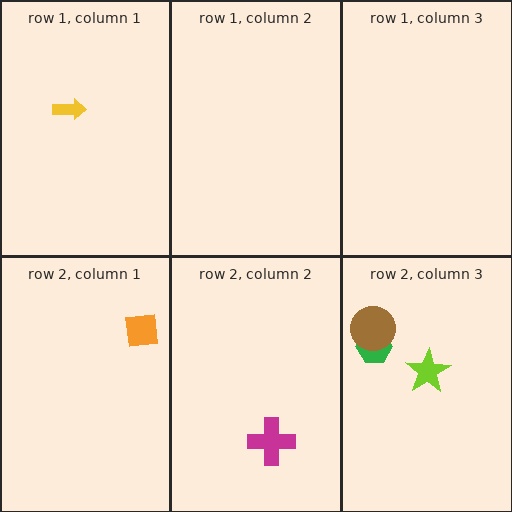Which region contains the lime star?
The row 2, column 3 region.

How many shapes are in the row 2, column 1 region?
1.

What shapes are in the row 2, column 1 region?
The orange square.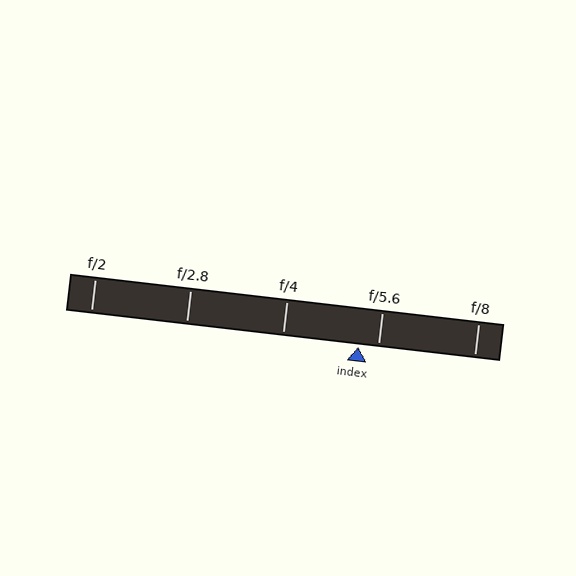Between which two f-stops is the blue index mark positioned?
The index mark is between f/4 and f/5.6.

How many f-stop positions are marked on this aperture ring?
There are 5 f-stop positions marked.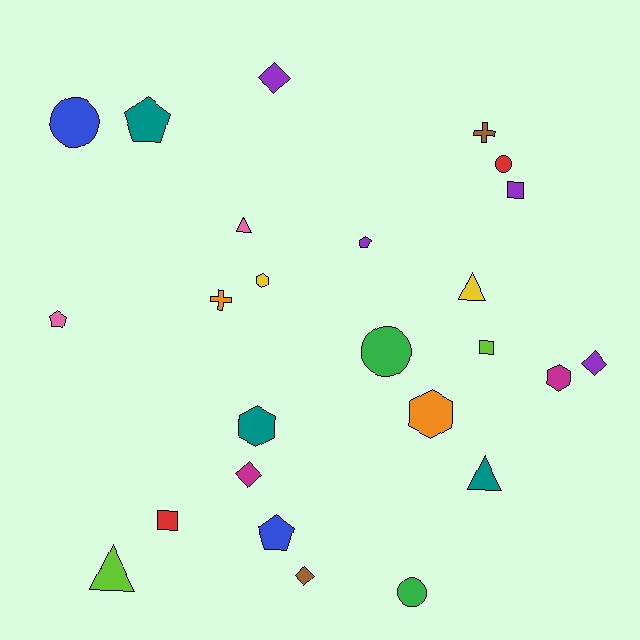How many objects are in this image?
There are 25 objects.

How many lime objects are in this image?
There are 2 lime objects.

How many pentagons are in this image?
There are 4 pentagons.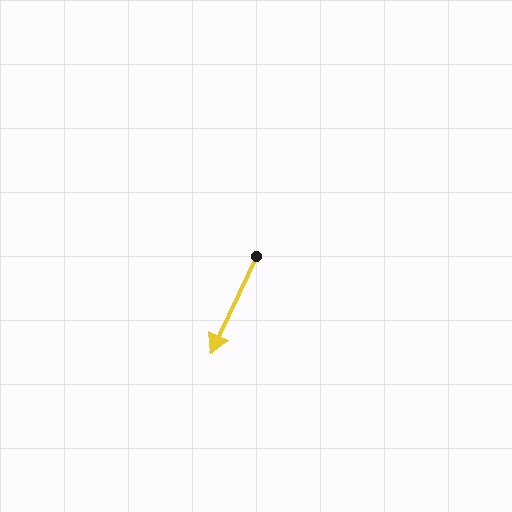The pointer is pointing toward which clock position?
Roughly 7 o'clock.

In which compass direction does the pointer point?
Southwest.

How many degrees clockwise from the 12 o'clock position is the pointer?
Approximately 205 degrees.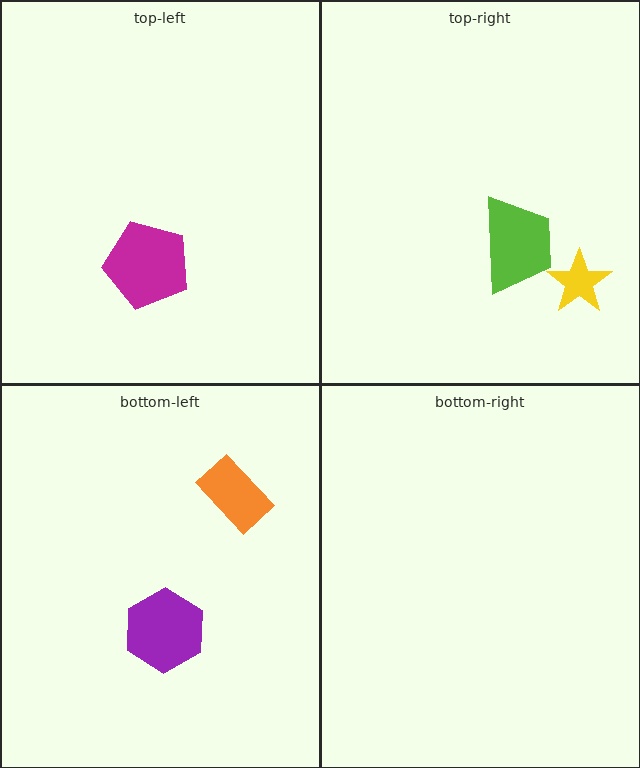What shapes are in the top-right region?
The lime trapezoid, the yellow star.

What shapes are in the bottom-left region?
The purple hexagon, the orange rectangle.